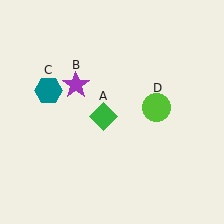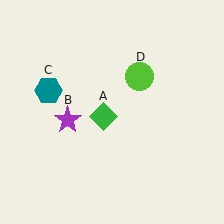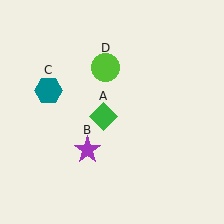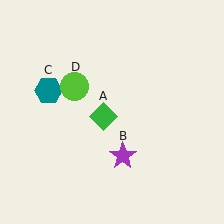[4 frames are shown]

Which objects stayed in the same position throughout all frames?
Green diamond (object A) and teal hexagon (object C) remained stationary.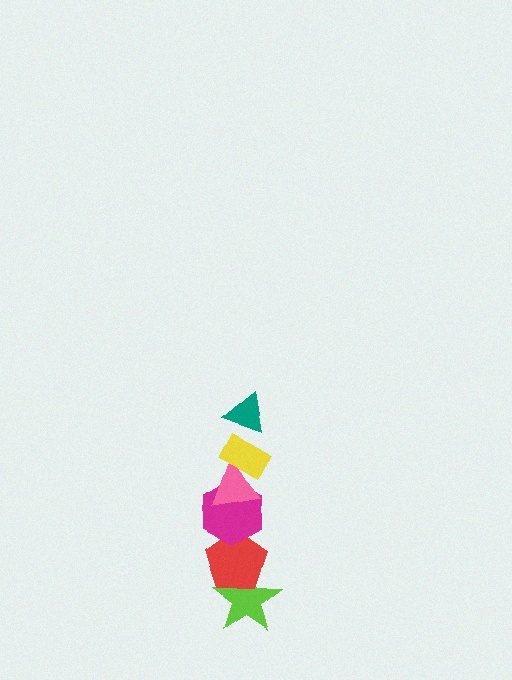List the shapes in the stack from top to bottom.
From top to bottom: the teal triangle, the yellow rectangle, the pink triangle, the magenta hexagon, the red pentagon, the lime star.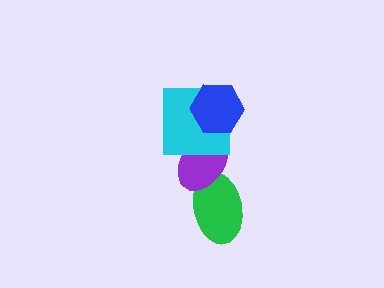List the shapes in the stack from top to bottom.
From top to bottom: the blue hexagon, the cyan square, the purple ellipse, the green ellipse.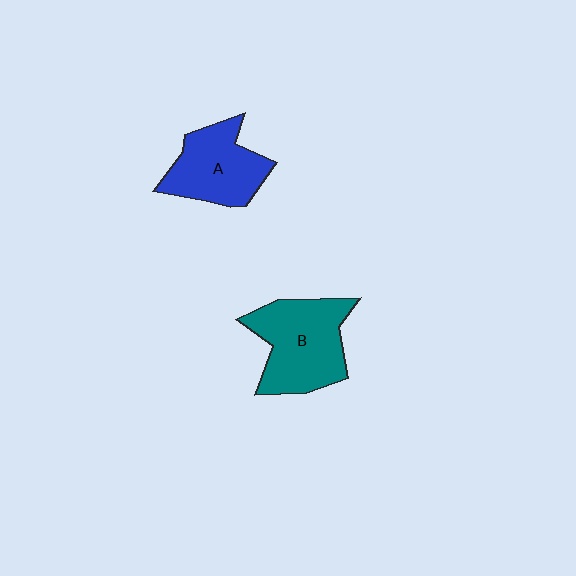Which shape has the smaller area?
Shape A (blue).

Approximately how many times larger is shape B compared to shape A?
Approximately 1.2 times.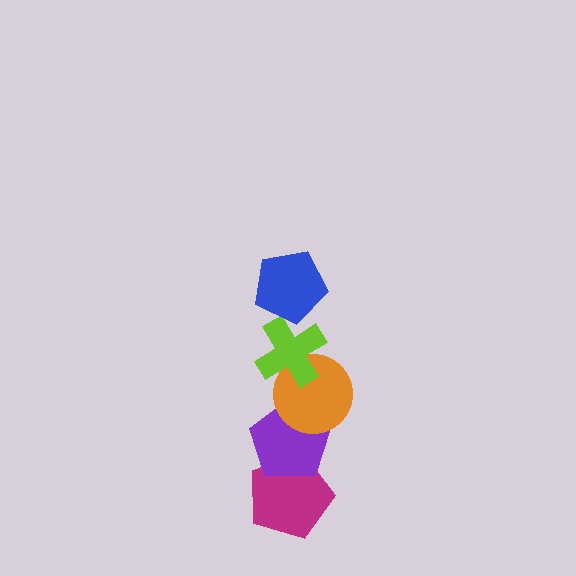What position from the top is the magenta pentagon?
The magenta pentagon is 5th from the top.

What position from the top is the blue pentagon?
The blue pentagon is 1st from the top.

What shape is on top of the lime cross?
The blue pentagon is on top of the lime cross.